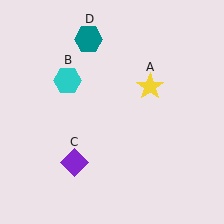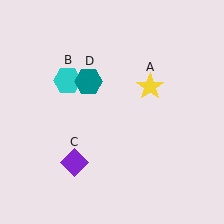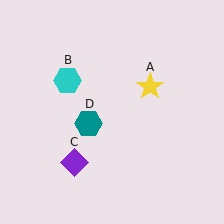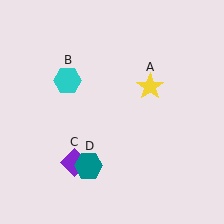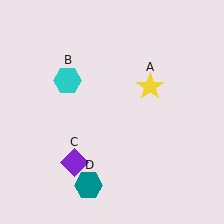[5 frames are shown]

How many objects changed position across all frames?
1 object changed position: teal hexagon (object D).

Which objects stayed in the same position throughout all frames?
Yellow star (object A) and cyan hexagon (object B) and purple diamond (object C) remained stationary.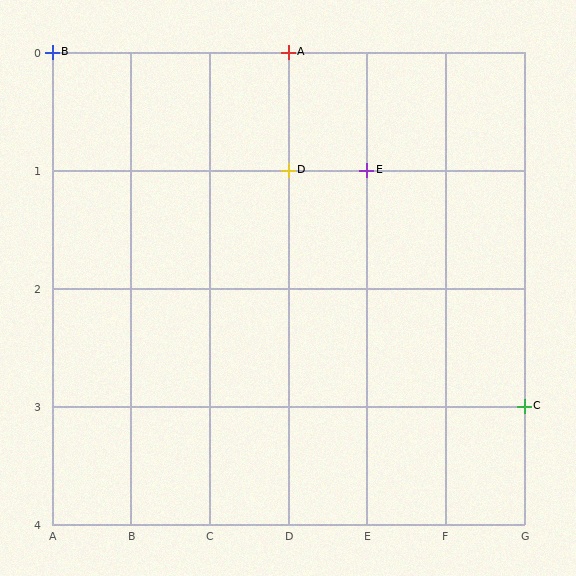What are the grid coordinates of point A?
Point A is at grid coordinates (D, 0).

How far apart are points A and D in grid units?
Points A and D are 1 row apart.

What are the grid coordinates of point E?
Point E is at grid coordinates (E, 1).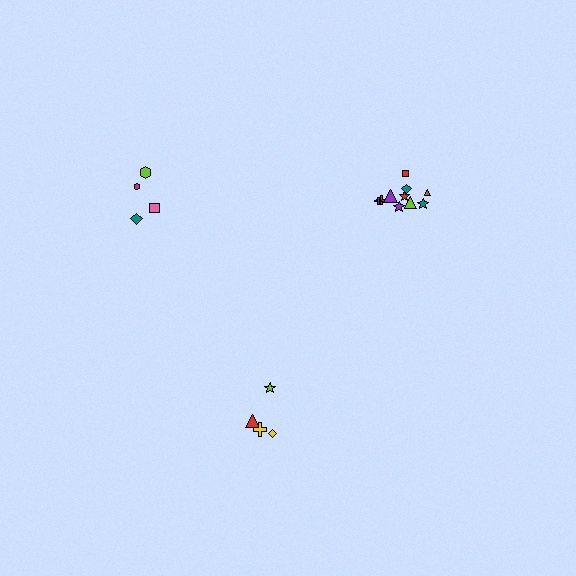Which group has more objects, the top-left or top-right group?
The top-right group.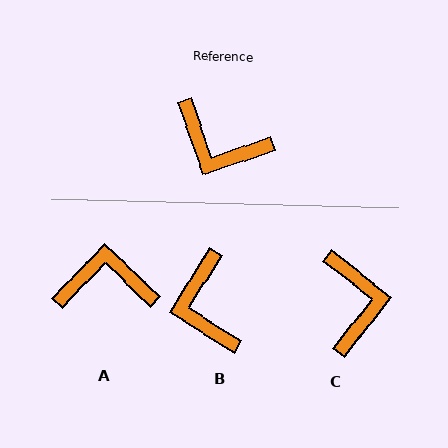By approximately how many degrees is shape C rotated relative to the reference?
Approximately 123 degrees counter-clockwise.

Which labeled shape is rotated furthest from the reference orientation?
A, about 153 degrees away.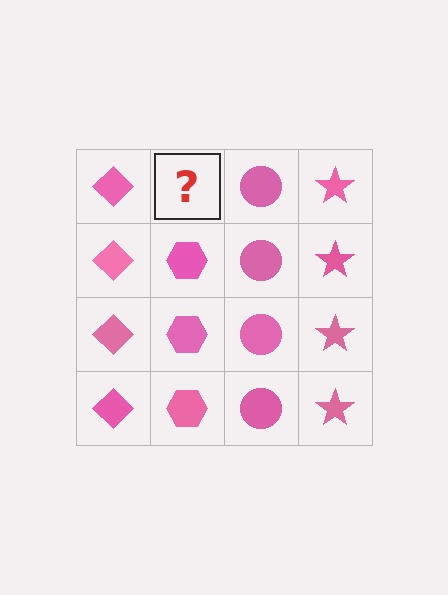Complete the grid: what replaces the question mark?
The question mark should be replaced with a pink hexagon.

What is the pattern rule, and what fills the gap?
The rule is that each column has a consistent shape. The gap should be filled with a pink hexagon.